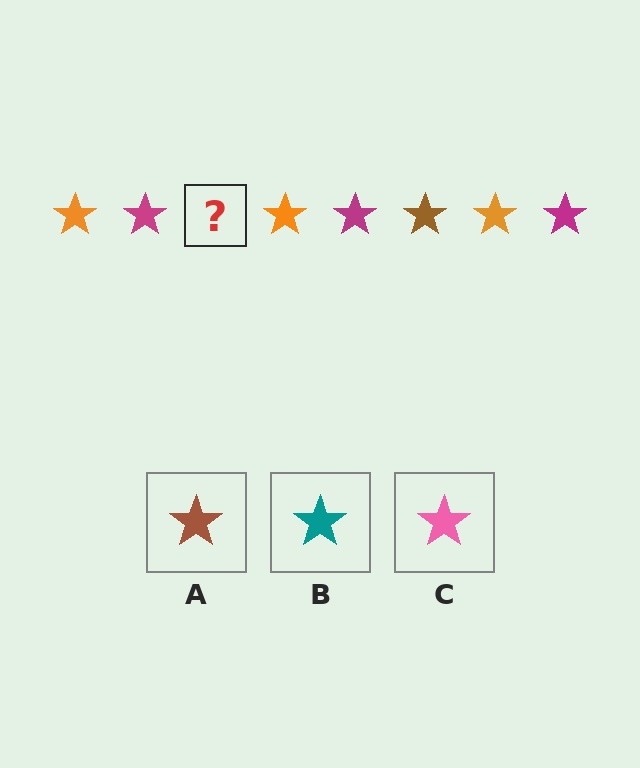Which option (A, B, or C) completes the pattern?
A.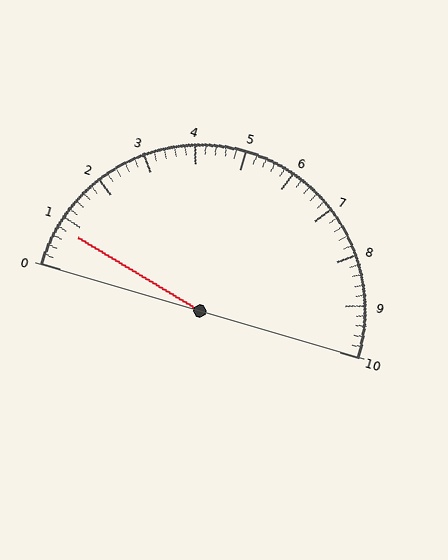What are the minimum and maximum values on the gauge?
The gauge ranges from 0 to 10.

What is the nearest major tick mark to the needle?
The nearest major tick mark is 1.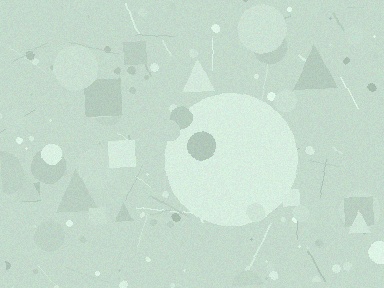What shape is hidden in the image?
A circle is hidden in the image.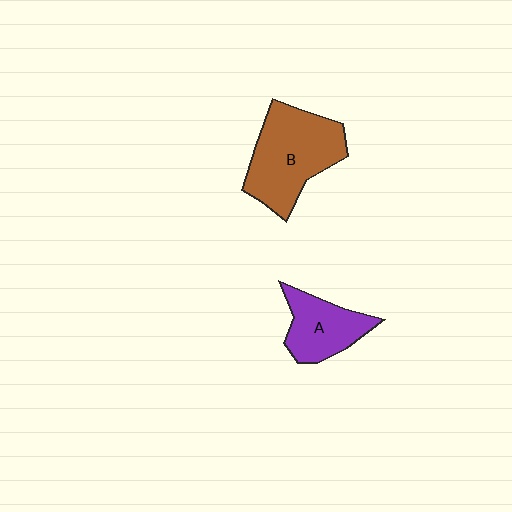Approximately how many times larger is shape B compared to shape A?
Approximately 1.7 times.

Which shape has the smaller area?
Shape A (purple).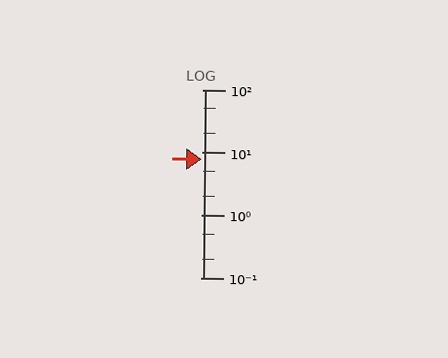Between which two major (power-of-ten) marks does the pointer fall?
The pointer is between 1 and 10.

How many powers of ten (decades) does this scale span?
The scale spans 3 decades, from 0.1 to 100.